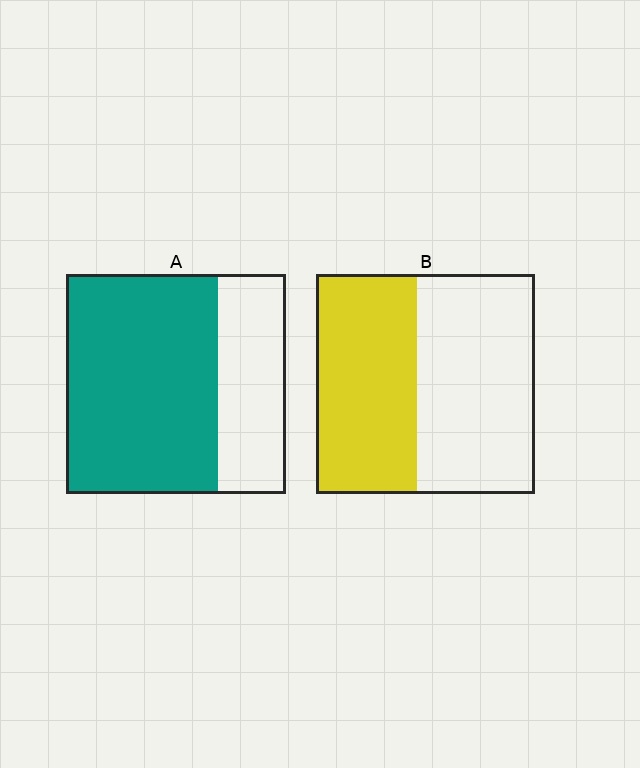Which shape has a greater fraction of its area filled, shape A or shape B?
Shape A.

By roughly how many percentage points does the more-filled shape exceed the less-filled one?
By roughly 25 percentage points (A over B).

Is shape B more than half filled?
Roughly half.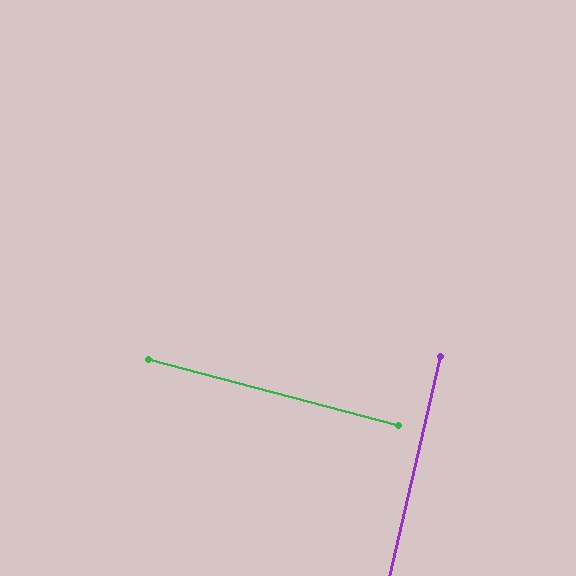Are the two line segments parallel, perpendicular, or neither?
Perpendicular — they meet at approximately 88°.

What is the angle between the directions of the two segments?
Approximately 88 degrees.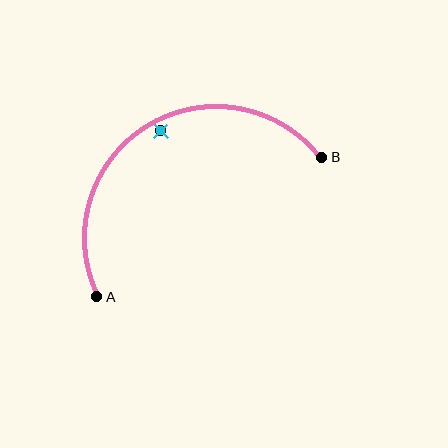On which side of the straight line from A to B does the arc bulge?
The arc bulges above the straight line connecting A and B.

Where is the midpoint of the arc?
The arc midpoint is the point on the curve farthest from the straight line joining A and B. It sits above that line.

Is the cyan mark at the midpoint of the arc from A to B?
No — the cyan mark does not lie on the arc at all. It sits slightly inside the curve.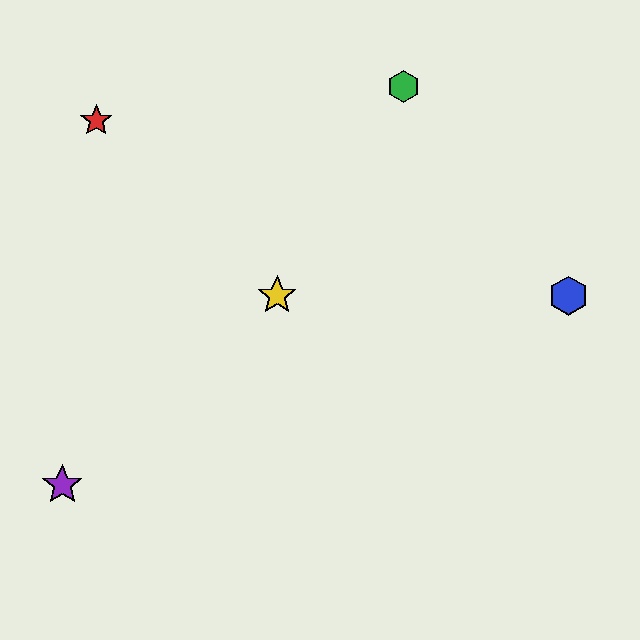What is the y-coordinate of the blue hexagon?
The blue hexagon is at y≈296.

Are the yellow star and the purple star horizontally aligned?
No, the yellow star is at y≈296 and the purple star is at y≈485.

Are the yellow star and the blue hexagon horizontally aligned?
Yes, both are at y≈296.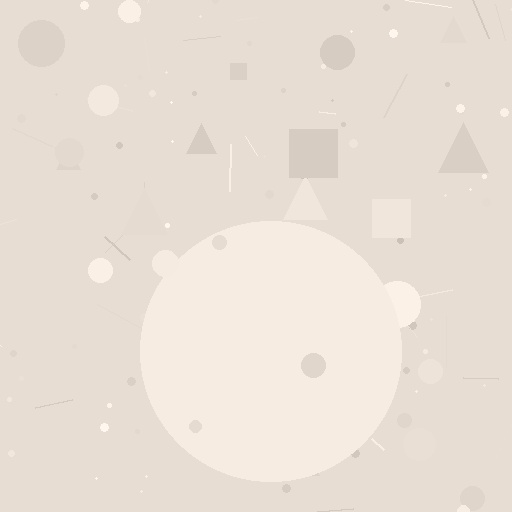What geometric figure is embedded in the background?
A circle is embedded in the background.